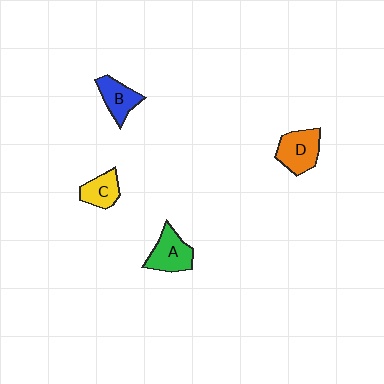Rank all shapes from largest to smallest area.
From largest to smallest: D (orange), A (green), B (blue), C (yellow).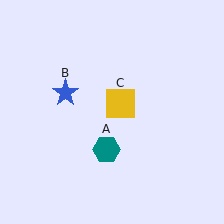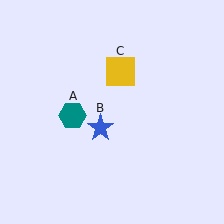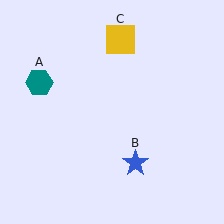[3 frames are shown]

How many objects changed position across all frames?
3 objects changed position: teal hexagon (object A), blue star (object B), yellow square (object C).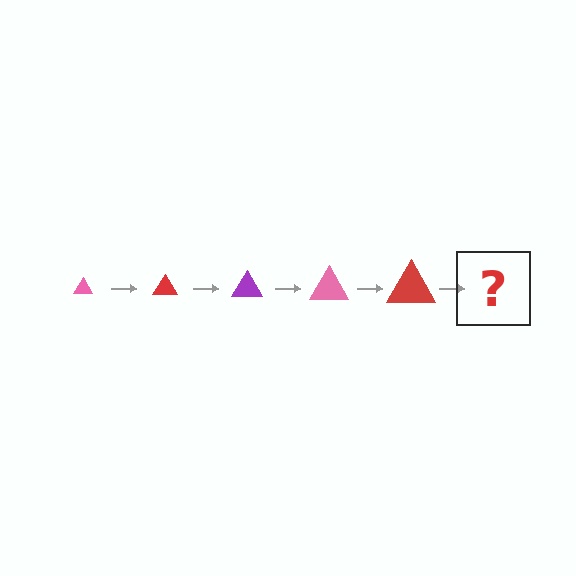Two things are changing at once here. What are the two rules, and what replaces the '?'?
The two rules are that the triangle grows larger each step and the color cycles through pink, red, and purple. The '?' should be a purple triangle, larger than the previous one.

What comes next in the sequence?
The next element should be a purple triangle, larger than the previous one.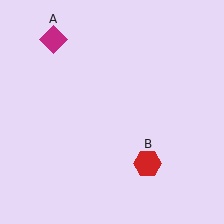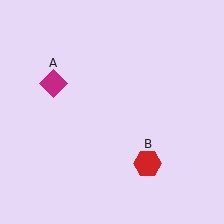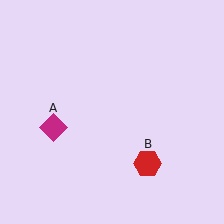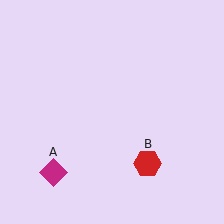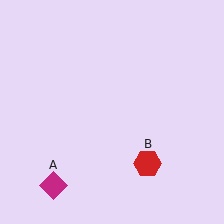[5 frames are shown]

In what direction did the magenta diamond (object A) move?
The magenta diamond (object A) moved down.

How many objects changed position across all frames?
1 object changed position: magenta diamond (object A).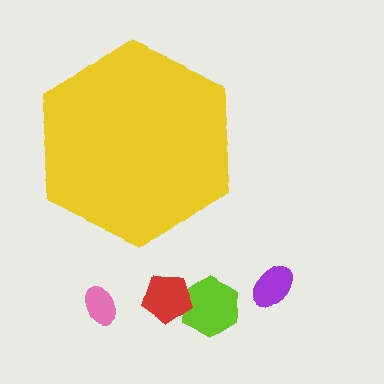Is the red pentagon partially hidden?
No, the red pentagon is fully visible.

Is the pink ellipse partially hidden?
No, the pink ellipse is fully visible.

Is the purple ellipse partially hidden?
No, the purple ellipse is fully visible.